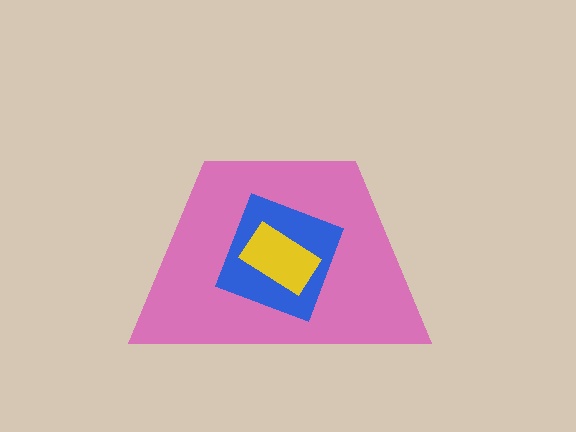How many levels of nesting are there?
3.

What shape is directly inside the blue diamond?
The yellow rectangle.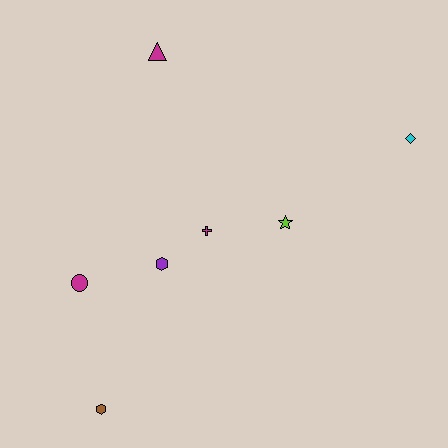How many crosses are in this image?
There is 1 cross.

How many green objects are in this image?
There are no green objects.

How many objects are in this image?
There are 7 objects.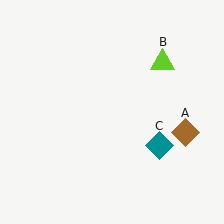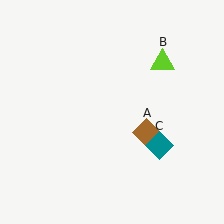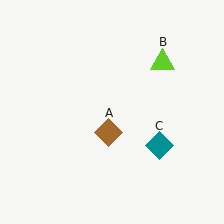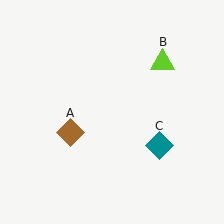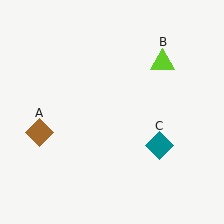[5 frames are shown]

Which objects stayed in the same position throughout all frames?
Lime triangle (object B) and teal diamond (object C) remained stationary.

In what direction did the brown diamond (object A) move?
The brown diamond (object A) moved left.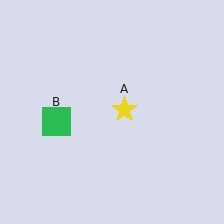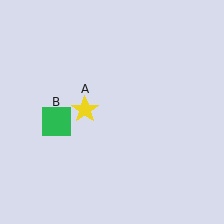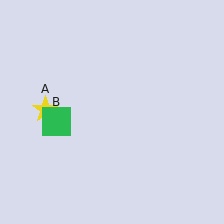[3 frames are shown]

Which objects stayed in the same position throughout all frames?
Green square (object B) remained stationary.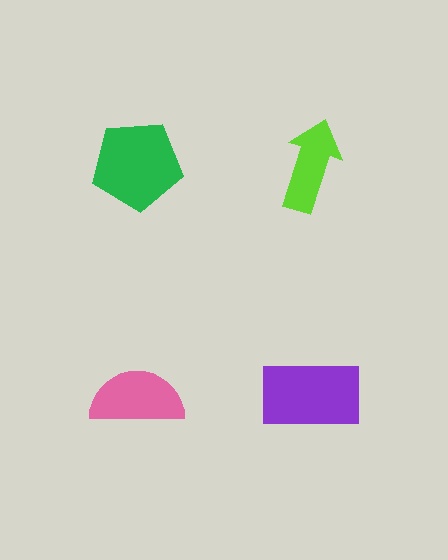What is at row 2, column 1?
A pink semicircle.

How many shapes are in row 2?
2 shapes.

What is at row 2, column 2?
A purple rectangle.